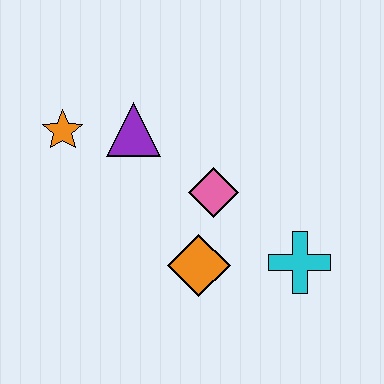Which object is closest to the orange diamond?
The pink diamond is closest to the orange diamond.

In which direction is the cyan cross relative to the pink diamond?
The cyan cross is to the right of the pink diamond.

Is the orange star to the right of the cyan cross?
No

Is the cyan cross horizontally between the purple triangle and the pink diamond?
No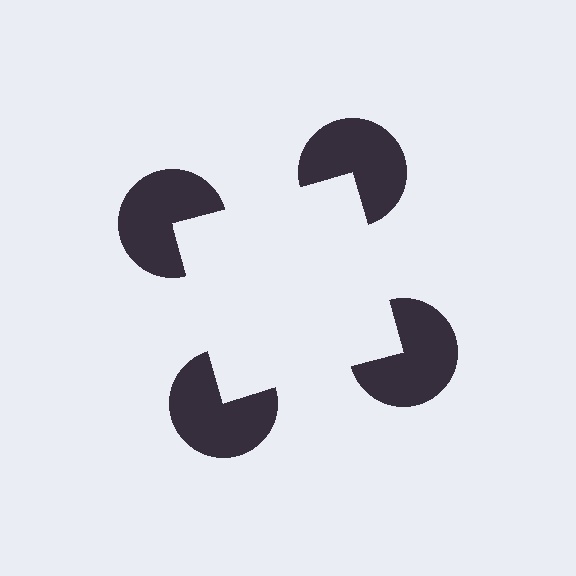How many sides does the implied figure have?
4 sides.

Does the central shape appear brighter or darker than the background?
It typically appears slightly brighter than the background, even though no actual brightness change is drawn.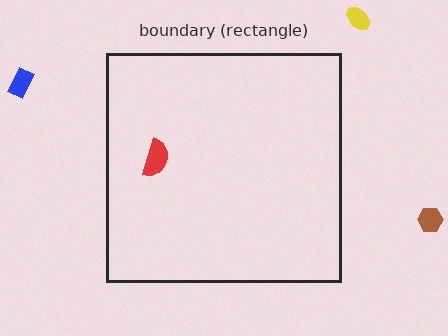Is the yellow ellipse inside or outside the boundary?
Outside.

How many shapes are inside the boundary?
1 inside, 3 outside.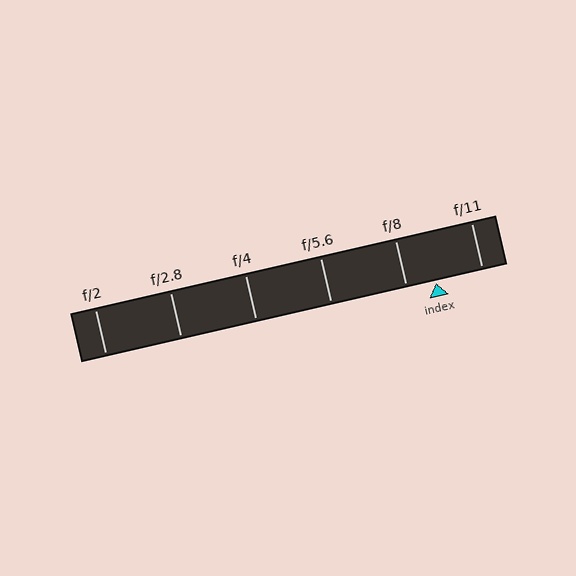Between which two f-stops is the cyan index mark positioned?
The index mark is between f/8 and f/11.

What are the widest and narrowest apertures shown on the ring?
The widest aperture shown is f/2 and the narrowest is f/11.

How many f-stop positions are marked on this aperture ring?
There are 6 f-stop positions marked.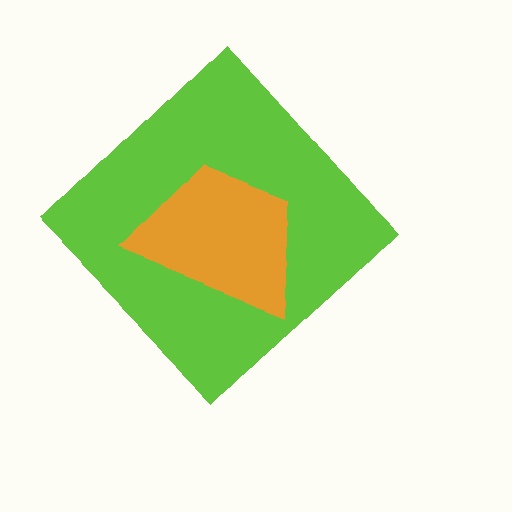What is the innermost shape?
The orange trapezoid.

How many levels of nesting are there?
2.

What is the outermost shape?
The lime diamond.